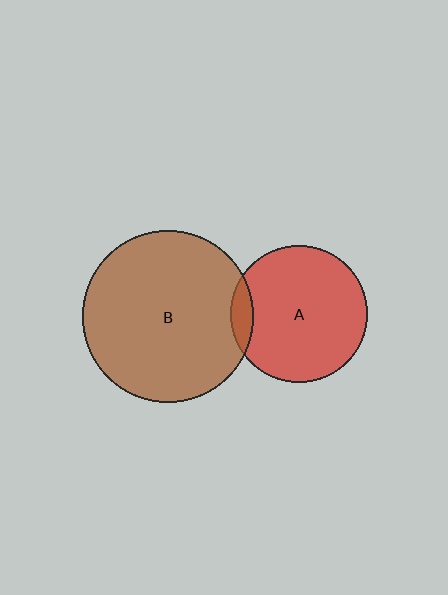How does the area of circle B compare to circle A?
Approximately 1.6 times.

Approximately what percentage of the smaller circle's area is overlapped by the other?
Approximately 10%.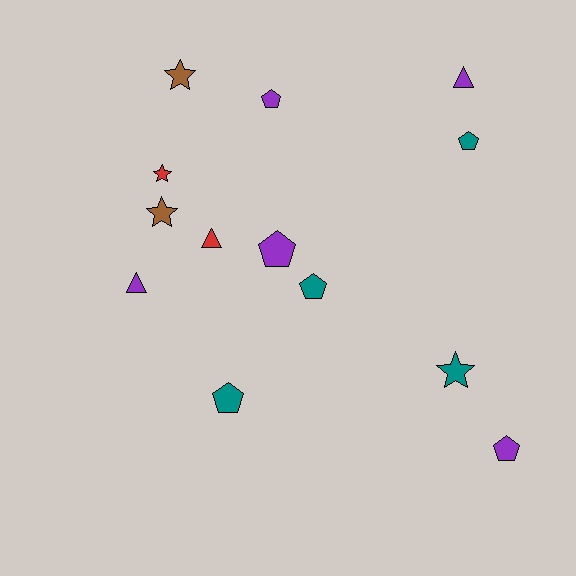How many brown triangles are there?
There are no brown triangles.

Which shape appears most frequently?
Pentagon, with 6 objects.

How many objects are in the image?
There are 13 objects.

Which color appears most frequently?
Purple, with 5 objects.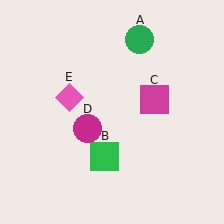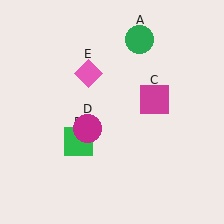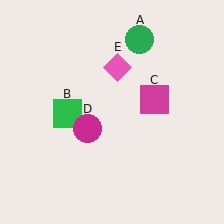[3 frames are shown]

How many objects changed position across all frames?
2 objects changed position: green square (object B), pink diamond (object E).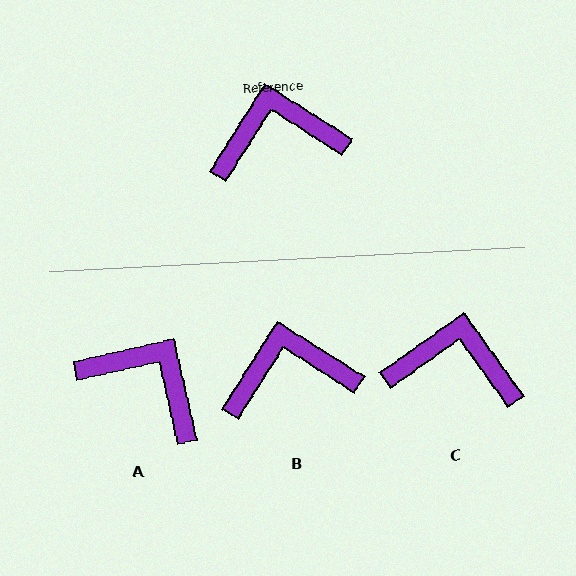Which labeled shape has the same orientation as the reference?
B.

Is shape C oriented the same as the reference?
No, it is off by about 22 degrees.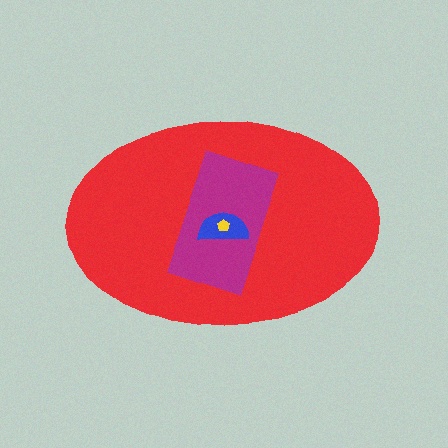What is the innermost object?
The yellow pentagon.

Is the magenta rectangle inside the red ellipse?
Yes.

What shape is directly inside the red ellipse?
The magenta rectangle.